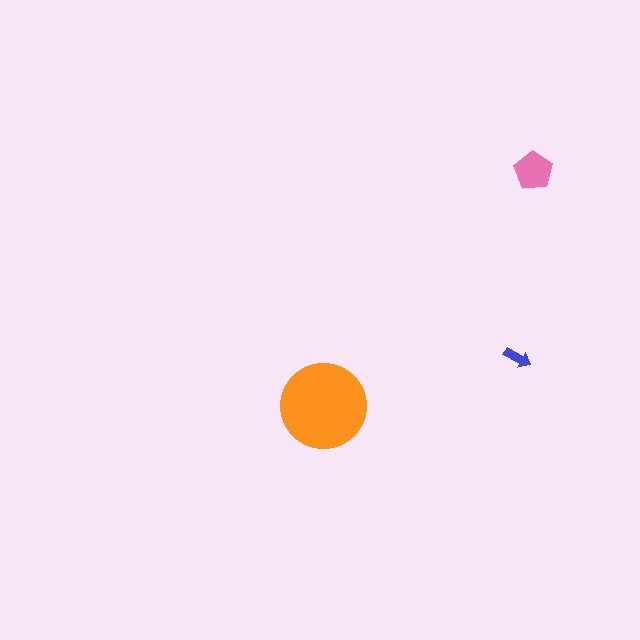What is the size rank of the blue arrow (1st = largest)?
3rd.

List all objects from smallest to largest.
The blue arrow, the pink pentagon, the orange circle.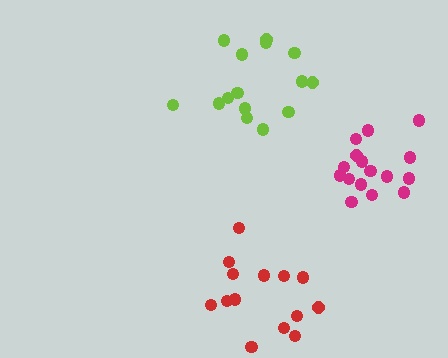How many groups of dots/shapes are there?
There are 3 groups.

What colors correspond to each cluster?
The clusters are colored: red, magenta, lime.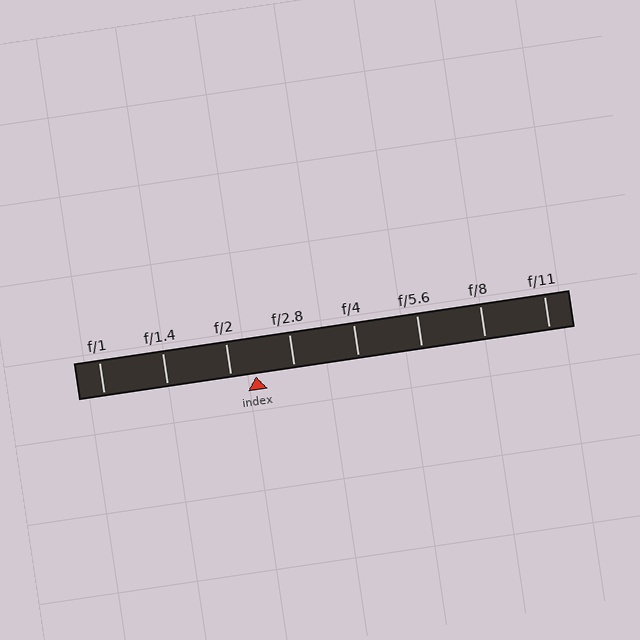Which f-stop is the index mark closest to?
The index mark is closest to f/2.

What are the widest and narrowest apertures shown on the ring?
The widest aperture shown is f/1 and the narrowest is f/11.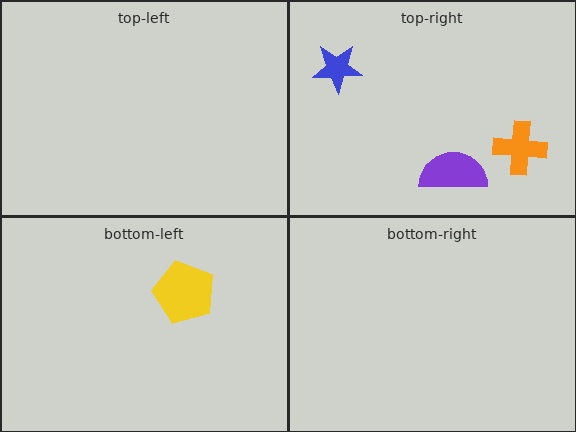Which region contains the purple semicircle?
The top-right region.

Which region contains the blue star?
The top-right region.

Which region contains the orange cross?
The top-right region.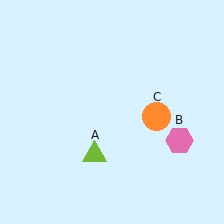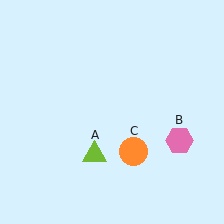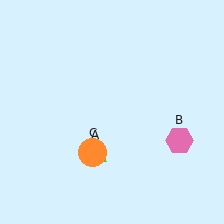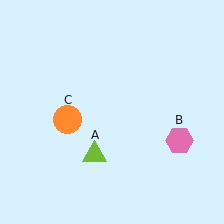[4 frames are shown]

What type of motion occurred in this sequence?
The orange circle (object C) rotated clockwise around the center of the scene.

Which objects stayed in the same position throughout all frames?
Lime triangle (object A) and pink hexagon (object B) remained stationary.